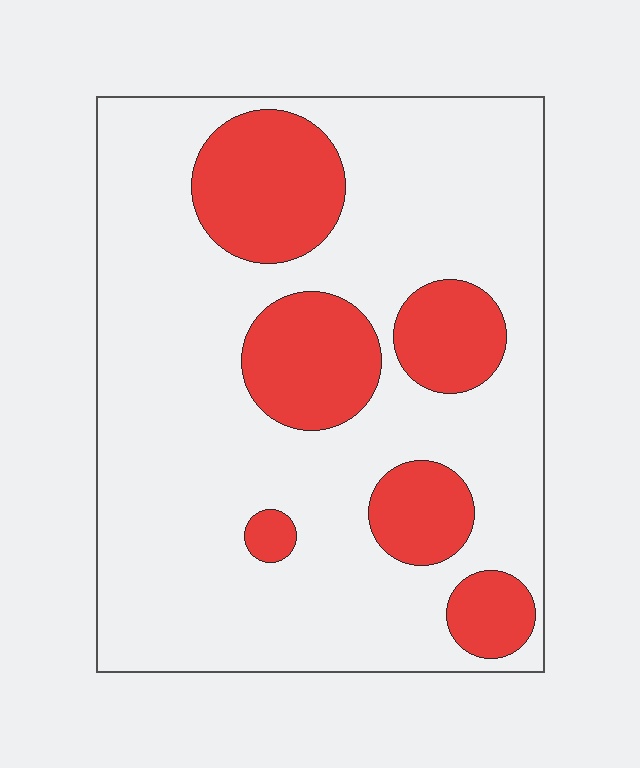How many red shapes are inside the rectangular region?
6.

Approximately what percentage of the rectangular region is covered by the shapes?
Approximately 25%.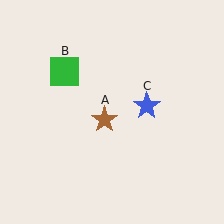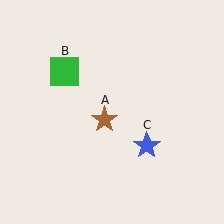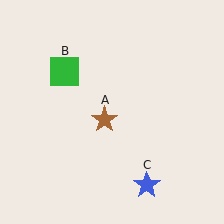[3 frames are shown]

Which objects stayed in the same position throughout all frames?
Brown star (object A) and green square (object B) remained stationary.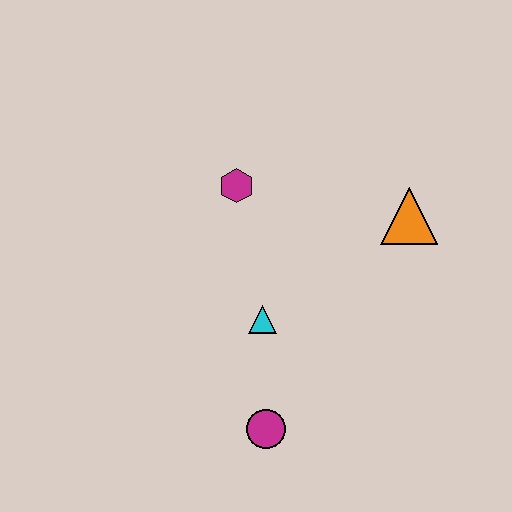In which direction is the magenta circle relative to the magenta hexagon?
The magenta circle is below the magenta hexagon.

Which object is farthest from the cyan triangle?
The orange triangle is farthest from the cyan triangle.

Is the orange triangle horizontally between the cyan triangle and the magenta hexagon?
No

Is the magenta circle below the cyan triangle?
Yes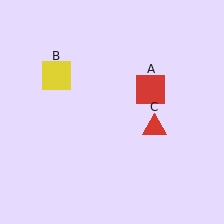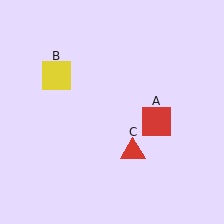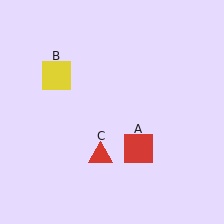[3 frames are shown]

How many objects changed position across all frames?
2 objects changed position: red square (object A), red triangle (object C).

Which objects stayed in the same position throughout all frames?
Yellow square (object B) remained stationary.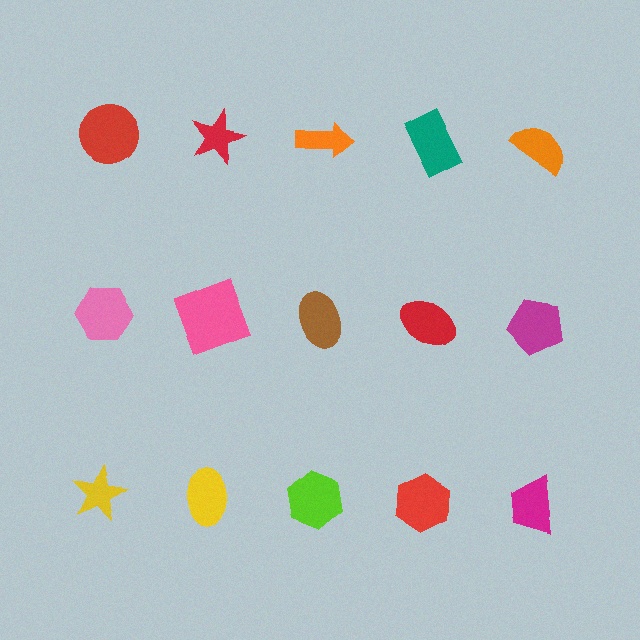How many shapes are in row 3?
5 shapes.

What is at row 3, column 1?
A yellow star.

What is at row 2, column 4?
A red ellipse.